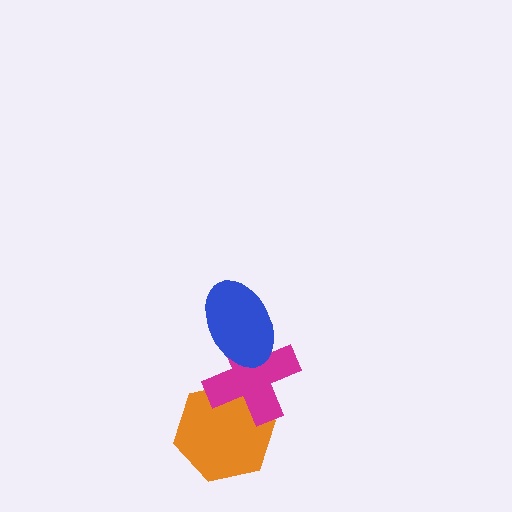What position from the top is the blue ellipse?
The blue ellipse is 1st from the top.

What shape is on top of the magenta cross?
The blue ellipse is on top of the magenta cross.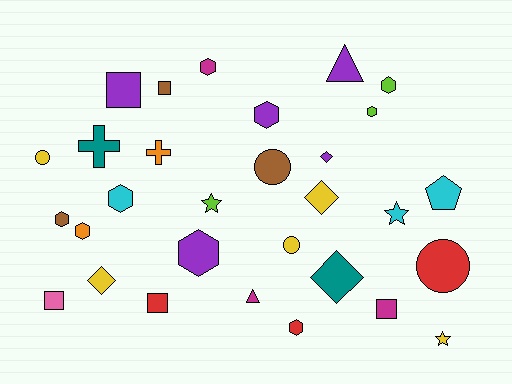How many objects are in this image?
There are 30 objects.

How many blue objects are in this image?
There are no blue objects.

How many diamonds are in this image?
There are 4 diamonds.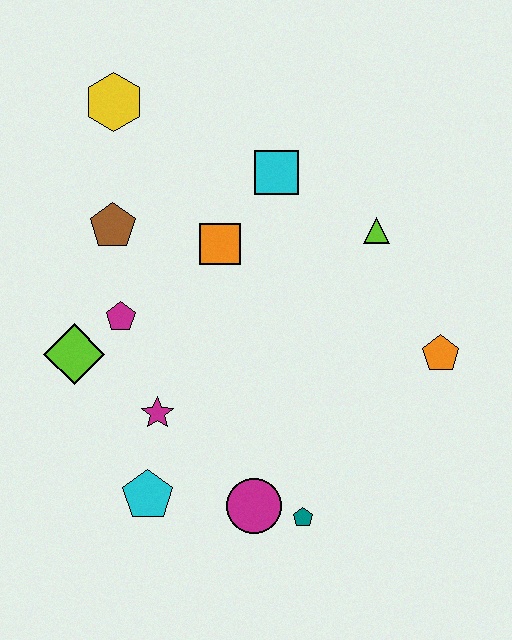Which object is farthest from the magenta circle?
The yellow hexagon is farthest from the magenta circle.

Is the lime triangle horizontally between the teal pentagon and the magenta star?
No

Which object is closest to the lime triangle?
The cyan square is closest to the lime triangle.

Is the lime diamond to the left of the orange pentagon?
Yes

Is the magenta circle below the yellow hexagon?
Yes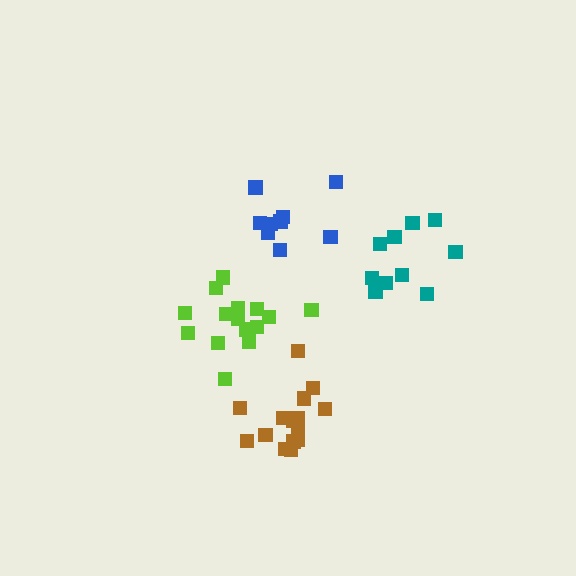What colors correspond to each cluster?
The clusters are colored: brown, teal, lime, blue.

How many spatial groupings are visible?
There are 4 spatial groupings.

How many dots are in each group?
Group 1: 15 dots, Group 2: 10 dots, Group 3: 15 dots, Group 4: 9 dots (49 total).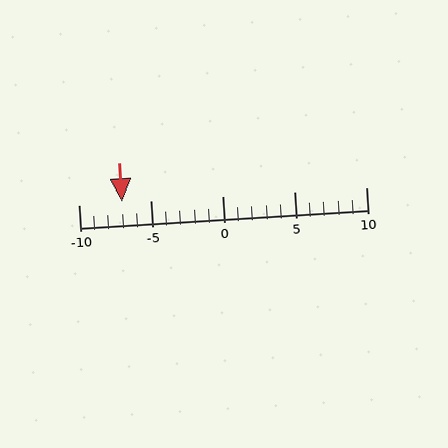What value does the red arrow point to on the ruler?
The red arrow points to approximately -7.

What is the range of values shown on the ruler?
The ruler shows values from -10 to 10.